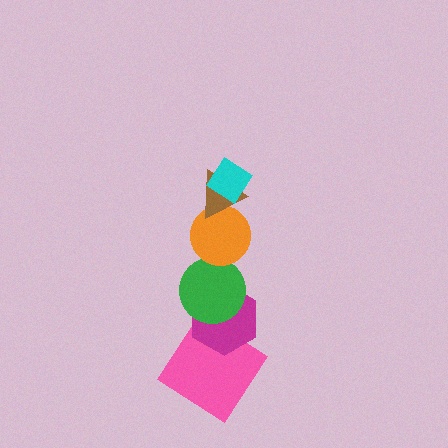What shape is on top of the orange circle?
The brown triangle is on top of the orange circle.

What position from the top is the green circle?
The green circle is 4th from the top.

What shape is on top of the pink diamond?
The magenta hexagon is on top of the pink diamond.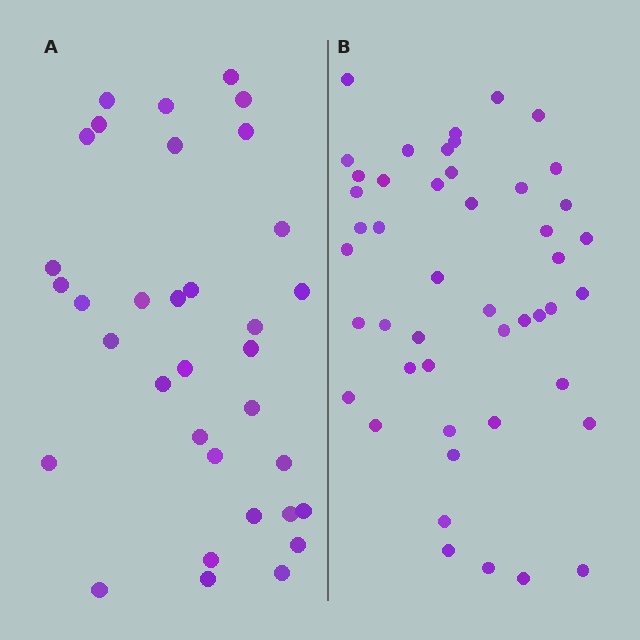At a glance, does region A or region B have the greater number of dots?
Region B (the right region) has more dots.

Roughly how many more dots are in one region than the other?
Region B has approximately 15 more dots than region A.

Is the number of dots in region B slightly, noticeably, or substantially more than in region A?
Region B has noticeably more, but not dramatically so. The ratio is roughly 1.4 to 1.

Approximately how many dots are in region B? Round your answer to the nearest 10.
About 50 dots. (The exact count is 47, which rounds to 50.)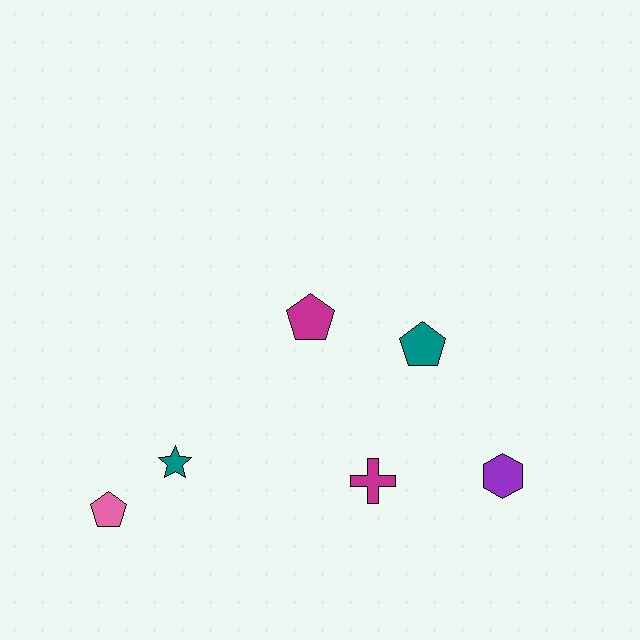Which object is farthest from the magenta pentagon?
The pink pentagon is farthest from the magenta pentagon.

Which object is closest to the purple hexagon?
The magenta cross is closest to the purple hexagon.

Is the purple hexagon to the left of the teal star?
No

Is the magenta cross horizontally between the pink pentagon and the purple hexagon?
Yes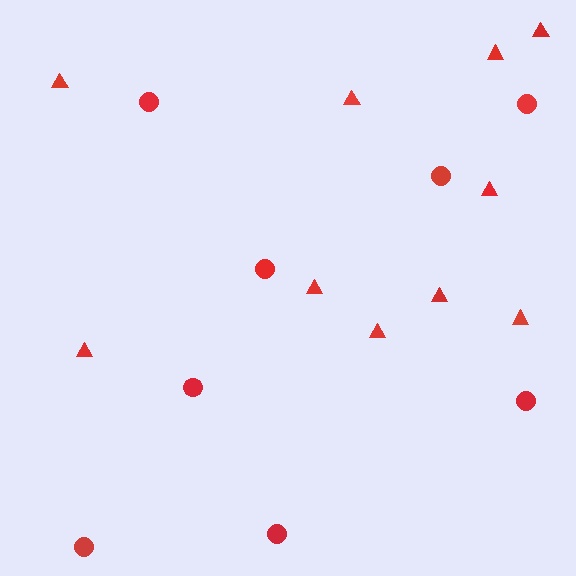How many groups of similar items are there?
There are 2 groups: one group of triangles (10) and one group of circles (8).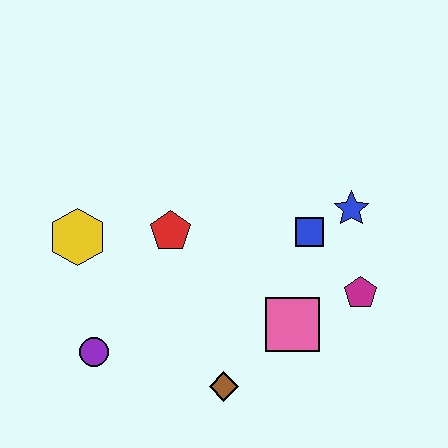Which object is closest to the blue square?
The blue star is closest to the blue square.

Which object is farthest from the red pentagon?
The magenta pentagon is farthest from the red pentagon.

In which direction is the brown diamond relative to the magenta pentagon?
The brown diamond is to the left of the magenta pentagon.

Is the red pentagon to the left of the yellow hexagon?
No